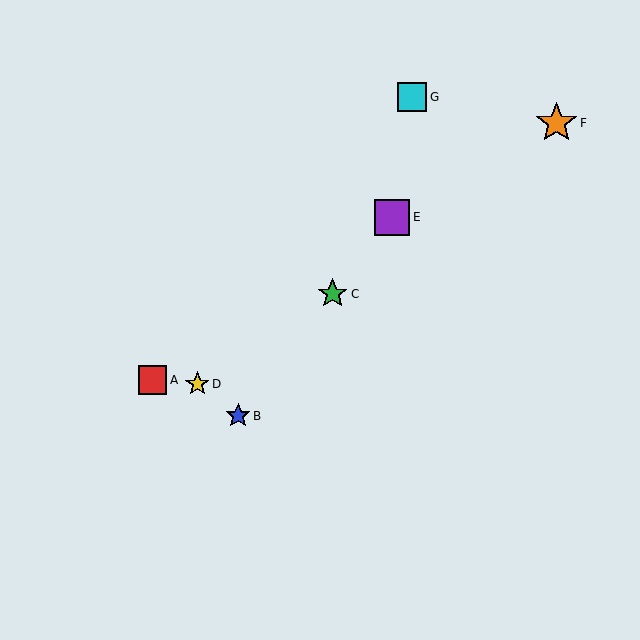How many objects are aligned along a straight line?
3 objects (B, C, E) are aligned along a straight line.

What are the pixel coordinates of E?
Object E is at (392, 217).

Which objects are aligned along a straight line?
Objects B, C, E are aligned along a straight line.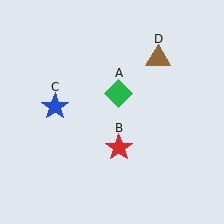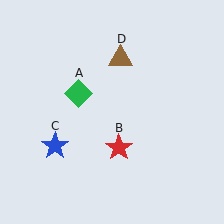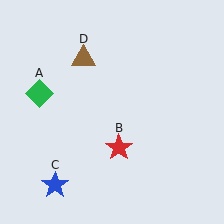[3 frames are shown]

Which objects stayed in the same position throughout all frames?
Red star (object B) remained stationary.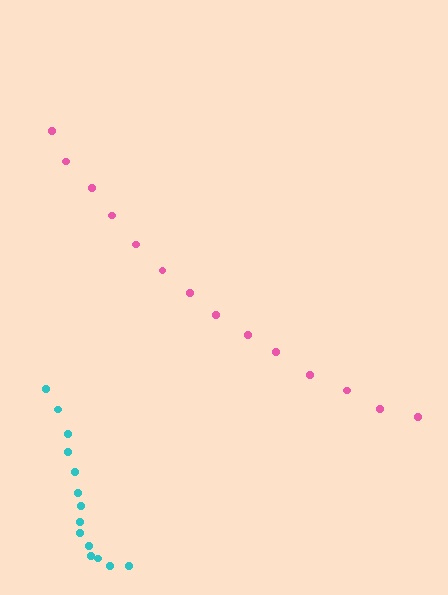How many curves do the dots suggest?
There are 2 distinct paths.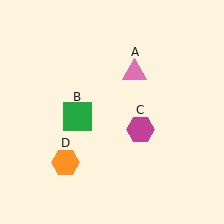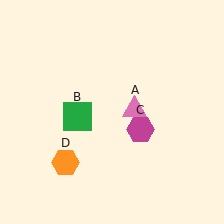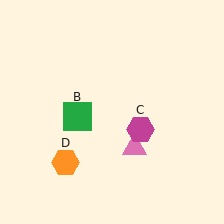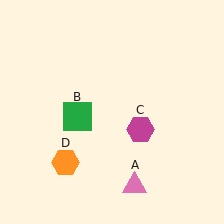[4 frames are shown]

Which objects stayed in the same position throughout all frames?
Green square (object B) and magenta hexagon (object C) and orange hexagon (object D) remained stationary.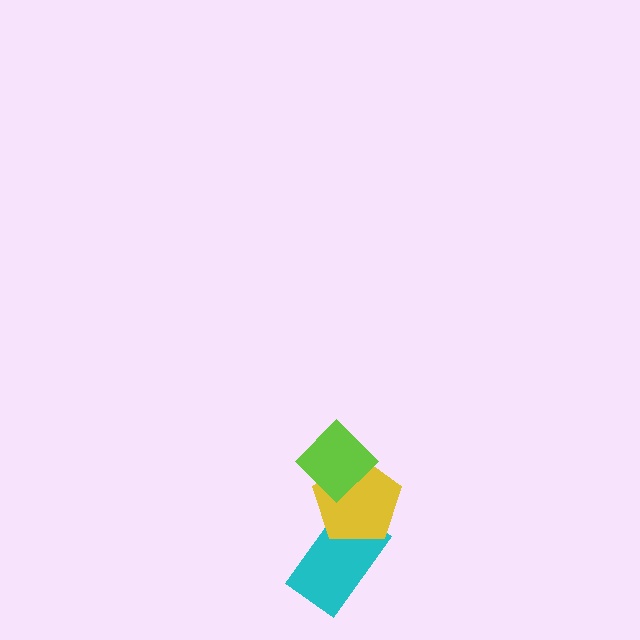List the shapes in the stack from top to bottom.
From top to bottom: the lime diamond, the yellow pentagon, the cyan rectangle.